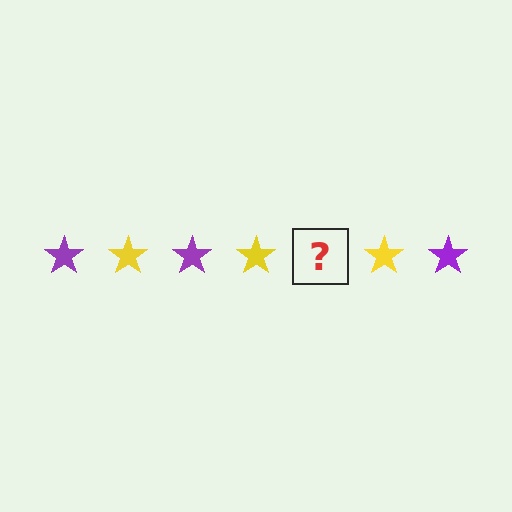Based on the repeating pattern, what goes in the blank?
The blank should be a purple star.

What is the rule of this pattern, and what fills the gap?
The rule is that the pattern cycles through purple, yellow stars. The gap should be filled with a purple star.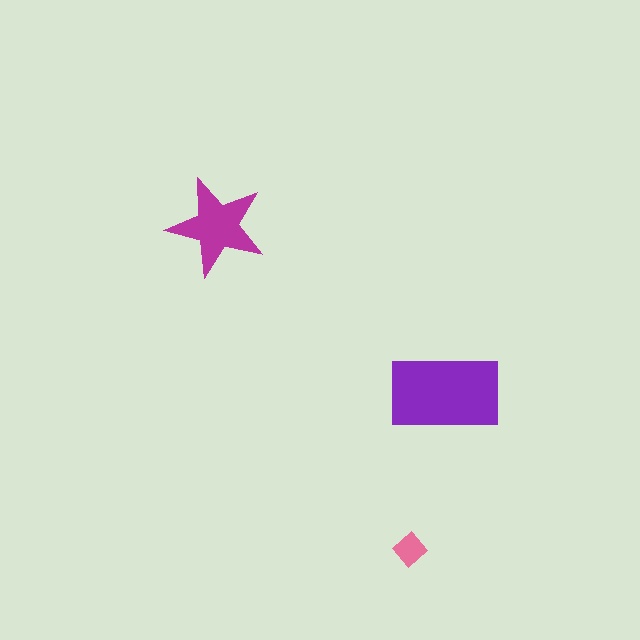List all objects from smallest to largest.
The pink diamond, the magenta star, the purple rectangle.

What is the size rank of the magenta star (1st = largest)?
2nd.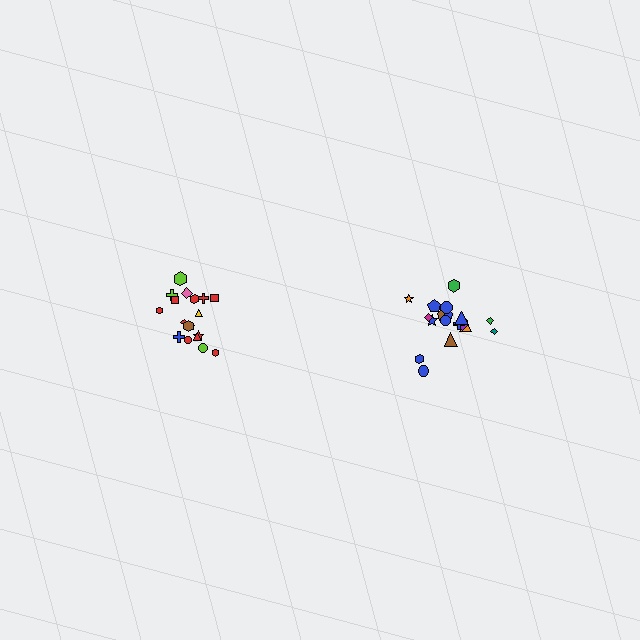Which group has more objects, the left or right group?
The right group.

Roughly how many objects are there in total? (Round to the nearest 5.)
Roughly 40 objects in total.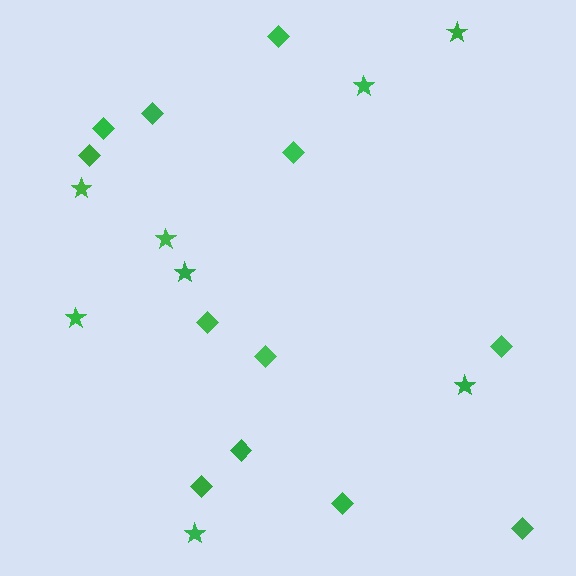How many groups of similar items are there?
There are 2 groups: one group of stars (8) and one group of diamonds (12).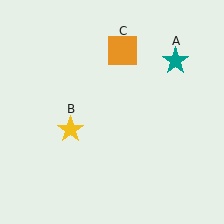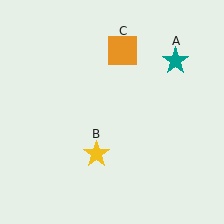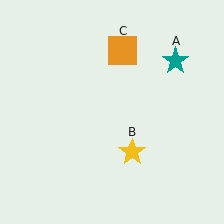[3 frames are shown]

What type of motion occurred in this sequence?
The yellow star (object B) rotated counterclockwise around the center of the scene.